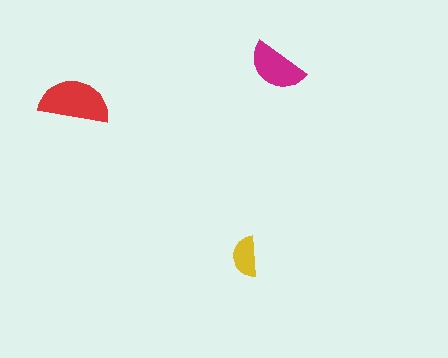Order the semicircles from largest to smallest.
the red one, the magenta one, the yellow one.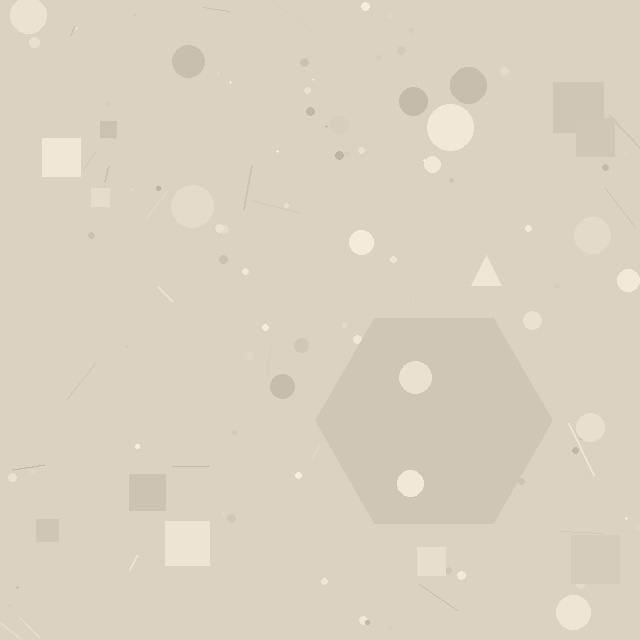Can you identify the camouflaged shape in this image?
The camouflaged shape is a hexagon.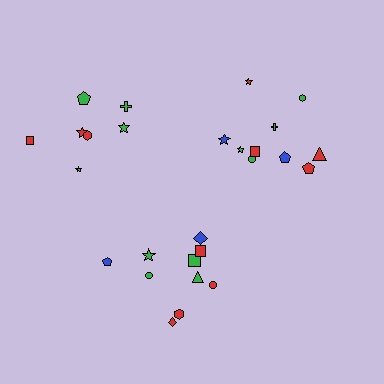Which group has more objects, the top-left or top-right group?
The top-right group.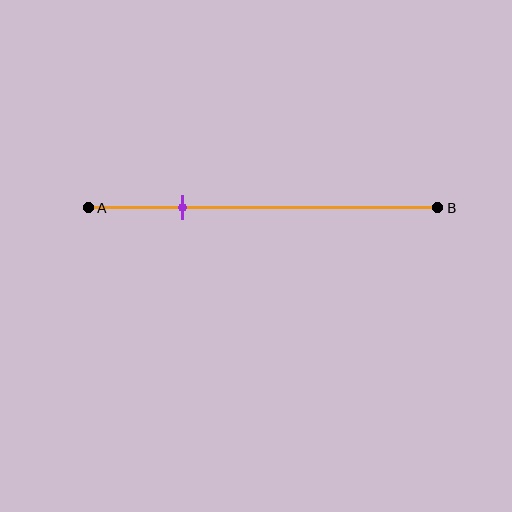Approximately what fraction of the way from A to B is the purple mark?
The purple mark is approximately 25% of the way from A to B.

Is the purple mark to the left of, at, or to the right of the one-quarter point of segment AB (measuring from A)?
The purple mark is approximately at the one-quarter point of segment AB.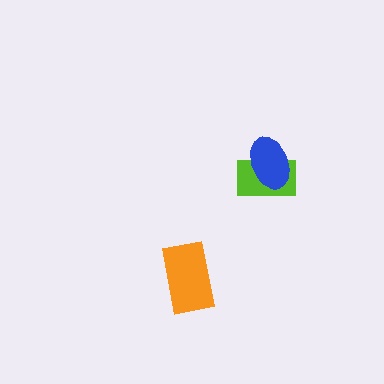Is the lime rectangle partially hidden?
Yes, it is partially covered by another shape.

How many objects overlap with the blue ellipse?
1 object overlaps with the blue ellipse.